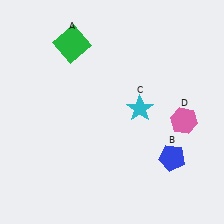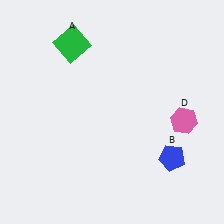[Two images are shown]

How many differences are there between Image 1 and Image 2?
There is 1 difference between the two images.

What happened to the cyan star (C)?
The cyan star (C) was removed in Image 2. It was in the top-right area of Image 1.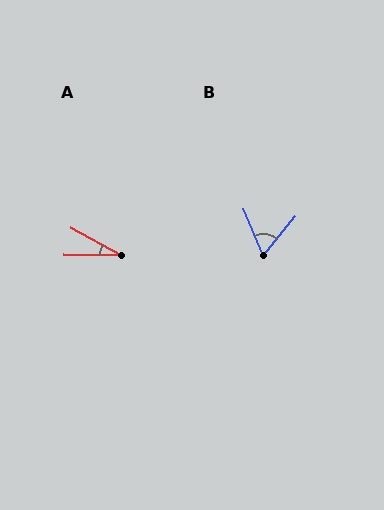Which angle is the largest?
B, at approximately 63 degrees.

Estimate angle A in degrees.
Approximately 28 degrees.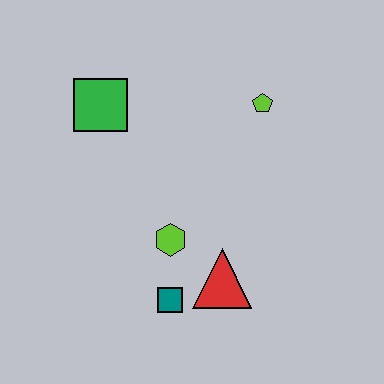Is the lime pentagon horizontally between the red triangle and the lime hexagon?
No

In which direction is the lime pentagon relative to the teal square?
The lime pentagon is above the teal square.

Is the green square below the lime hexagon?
No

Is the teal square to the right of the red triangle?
No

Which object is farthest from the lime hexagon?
The lime pentagon is farthest from the lime hexagon.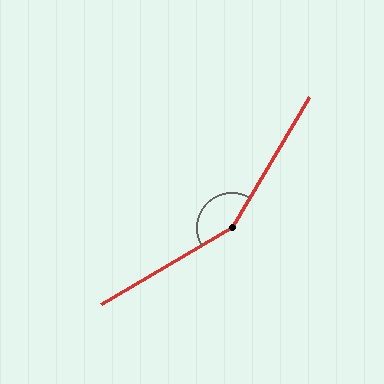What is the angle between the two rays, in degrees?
Approximately 151 degrees.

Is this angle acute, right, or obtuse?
It is obtuse.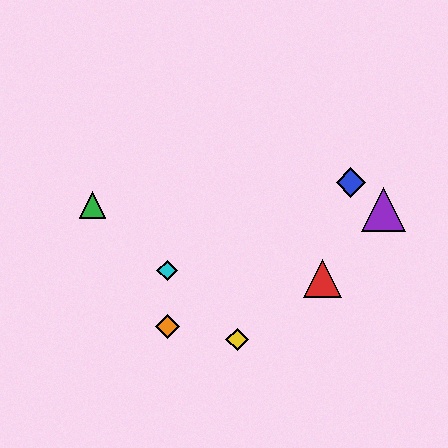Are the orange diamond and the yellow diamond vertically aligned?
No, the orange diamond is at x≈167 and the yellow diamond is at x≈237.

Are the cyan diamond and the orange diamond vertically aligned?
Yes, both are at x≈167.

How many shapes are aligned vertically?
2 shapes (the orange diamond, the cyan diamond) are aligned vertically.